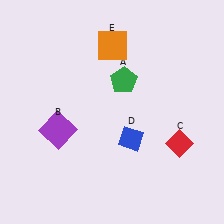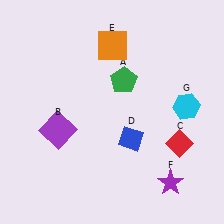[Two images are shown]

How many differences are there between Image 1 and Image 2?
There are 2 differences between the two images.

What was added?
A purple star (F), a cyan hexagon (G) were added in Image 2.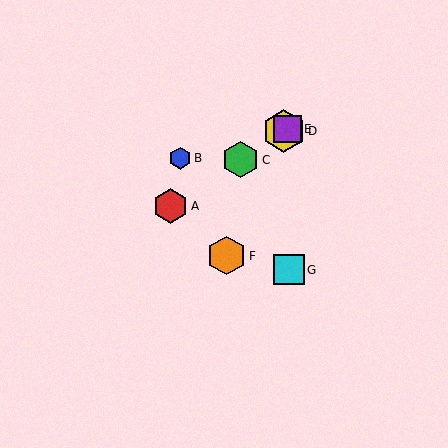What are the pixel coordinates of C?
Object C is at (240, 159).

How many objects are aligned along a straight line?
4 objects (A, C, D, E) are aligned along a straight line.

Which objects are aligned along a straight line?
Objects A, C, D, E are aligned along a straight line.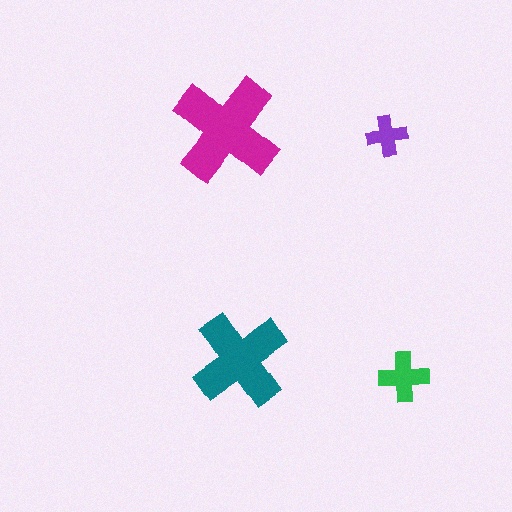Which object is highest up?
The magenta cross is topmost.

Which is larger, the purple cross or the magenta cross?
The magenta one.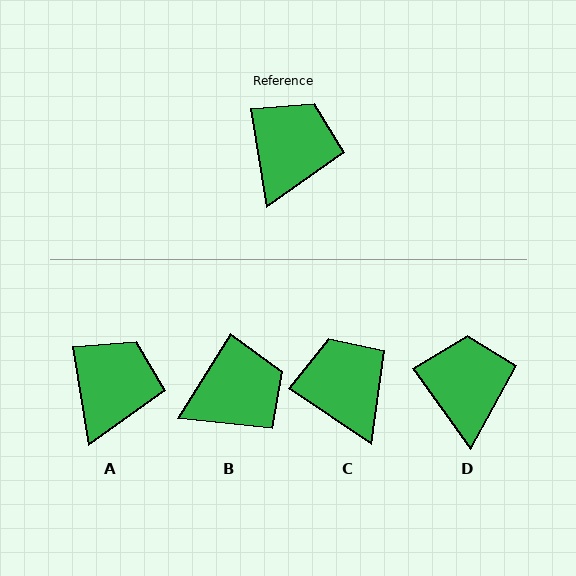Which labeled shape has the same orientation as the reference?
A.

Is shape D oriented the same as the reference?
No, it is off by about 26 degrees.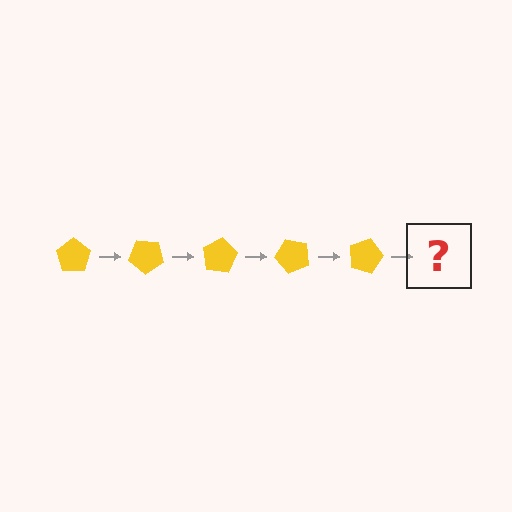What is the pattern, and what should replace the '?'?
The pattern is that the pentagon rotates 40 degrees each step. The '?' should be a yellow pentagon rotated 200 degrees.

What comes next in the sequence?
The next element should be a yellow pentagon rotated 200 degrees.